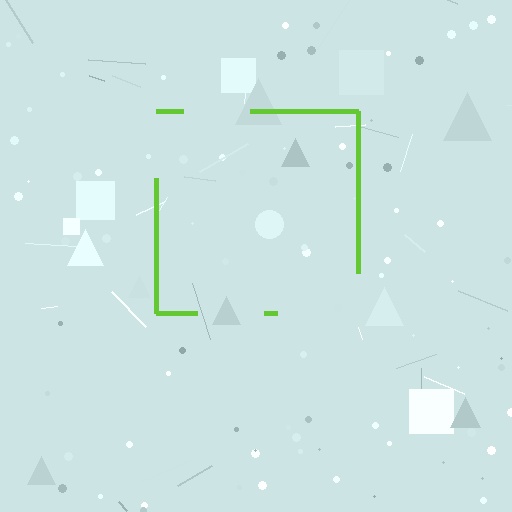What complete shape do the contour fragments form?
The contour fragments form a square.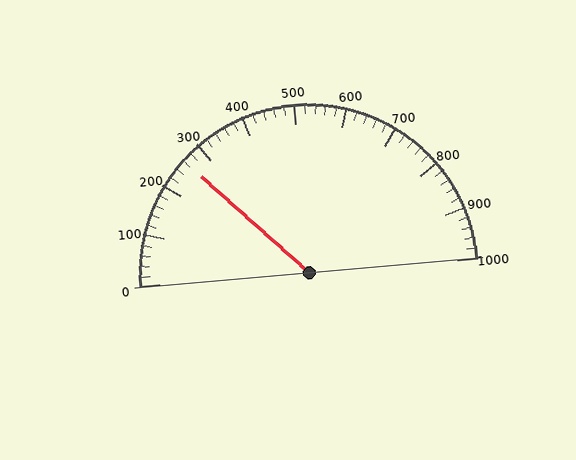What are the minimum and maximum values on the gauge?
The gauge ranges from 0 to 1000.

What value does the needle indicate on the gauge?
The needle indicates approximately 260.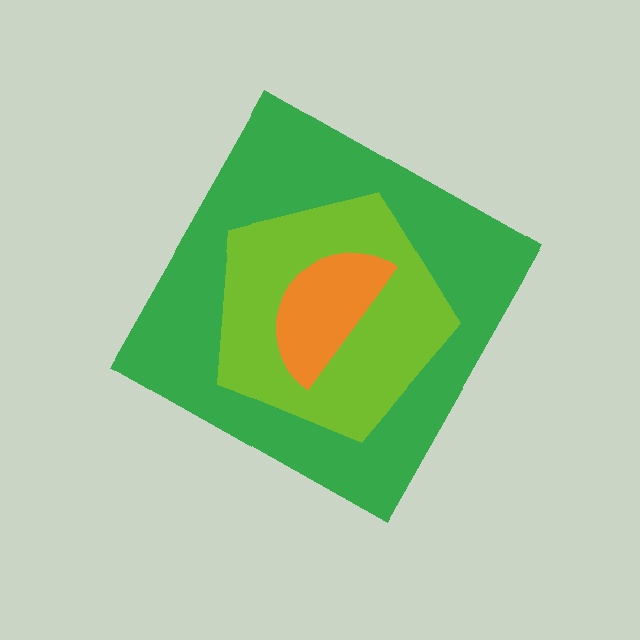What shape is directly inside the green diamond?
The lime pentagon.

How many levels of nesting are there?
3.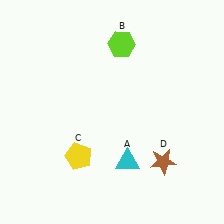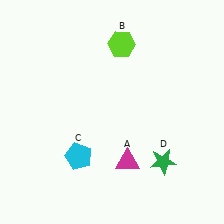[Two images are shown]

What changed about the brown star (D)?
In Image 1, D is brown. In Image 2, it changed to green.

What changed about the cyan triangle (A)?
In Image 1, A is cyan. In Image 2, it changed to magenta.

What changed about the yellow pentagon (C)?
In Image 1, C is yellow. In Image 2, it changed to cyan.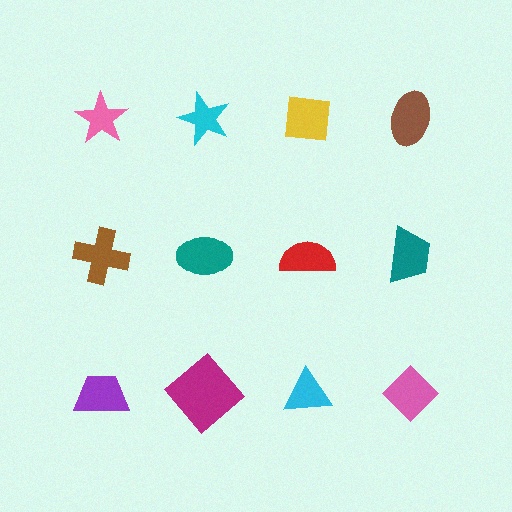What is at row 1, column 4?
A brown ellipse.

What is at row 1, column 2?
A cyan star.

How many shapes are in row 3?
4 shapes.